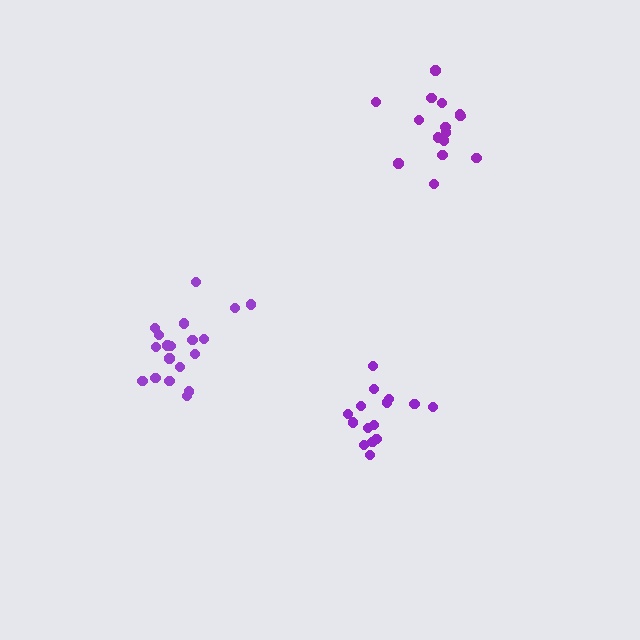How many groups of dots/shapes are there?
There are 3 groups.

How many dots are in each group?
Group 1: 15 dots, Group 2: 15 dots, Group 3: 19 dots (49 total).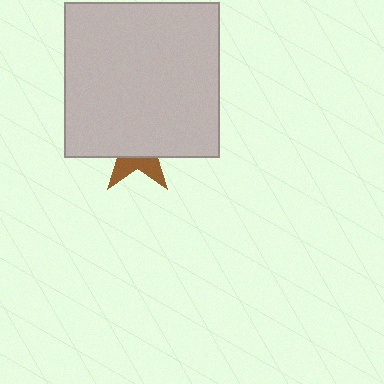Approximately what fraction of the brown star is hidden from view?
Roughly 68% of the brown star is hidden behind the light gray square.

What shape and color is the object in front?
The object in front is a light gray square.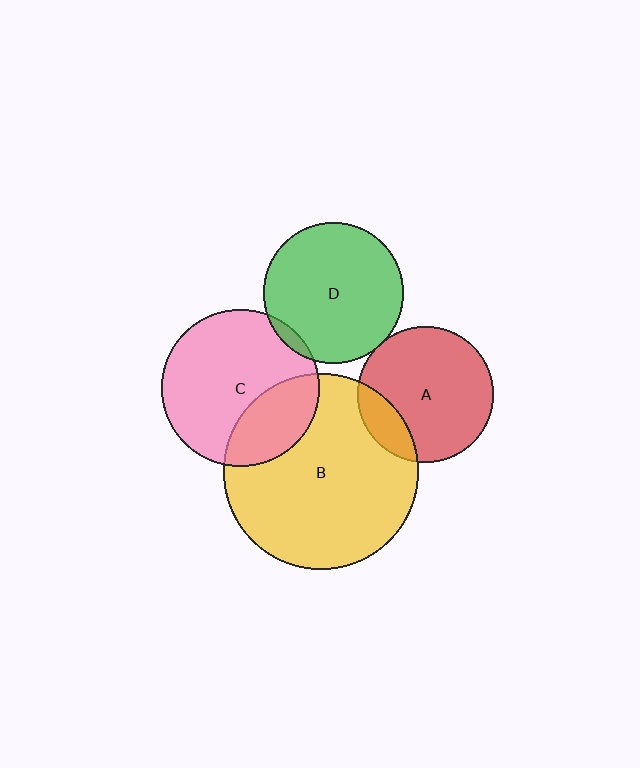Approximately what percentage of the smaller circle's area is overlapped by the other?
Approximately 30%.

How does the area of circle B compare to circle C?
Approximately 1.5 times.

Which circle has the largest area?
Circle B (yellow).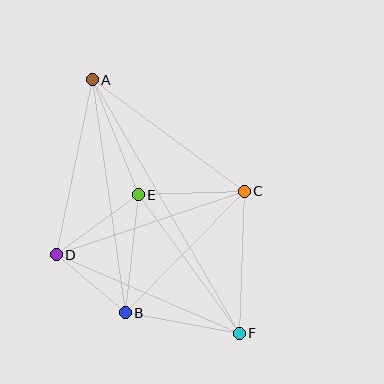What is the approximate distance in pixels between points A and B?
The distance between A and B is approximately 236 pixels.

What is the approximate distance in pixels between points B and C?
The distance between B and C is approximately 170 pixels.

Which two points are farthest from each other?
Points A and F are farthest from each other.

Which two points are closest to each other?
Points B and D are closest to each other.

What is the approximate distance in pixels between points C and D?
The distance between C and D is approximately 198 pixels.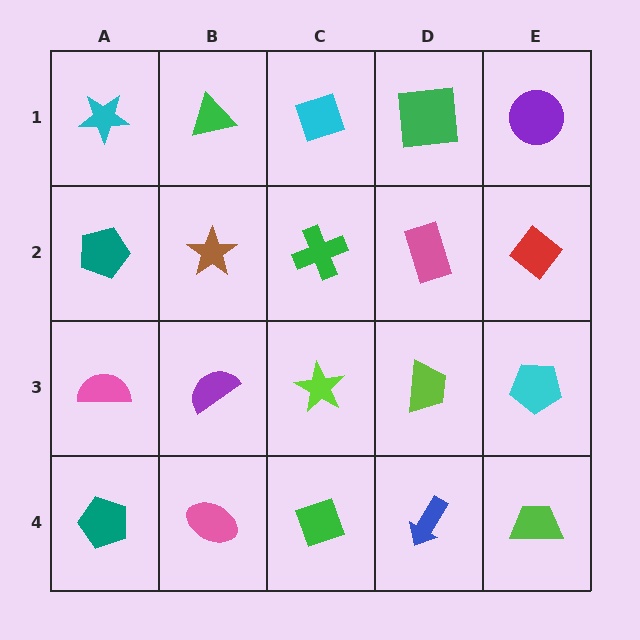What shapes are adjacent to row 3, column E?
A red diamond (row 2, column E), a lime trapezoid (row 4, column E), a lime trapezoid (row 3, column D).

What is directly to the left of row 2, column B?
A teal pentagon.